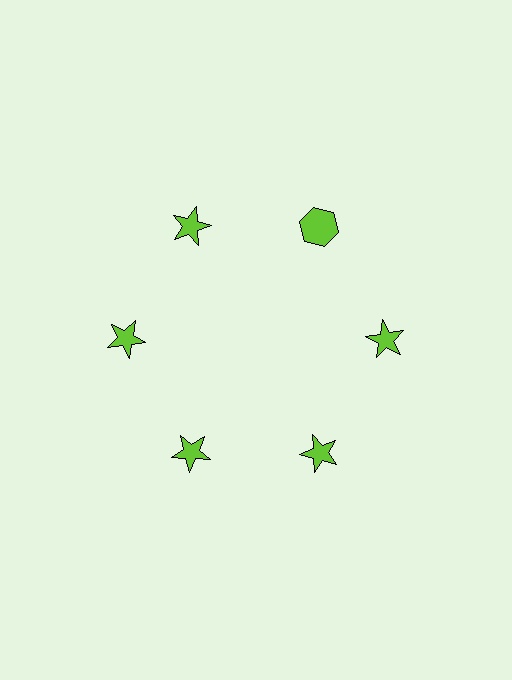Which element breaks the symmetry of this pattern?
The lime hexagon at roughly the 1 o'clock position breaks the symmetry. All other shapes are lime stars.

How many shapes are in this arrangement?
There are 6 shapes arranged in a ring pattern.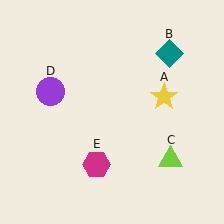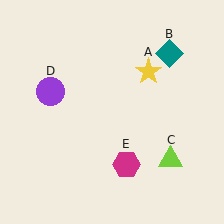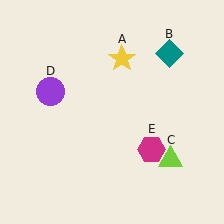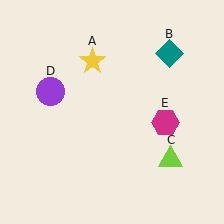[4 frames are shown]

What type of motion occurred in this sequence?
The yellow star (object A), magenta hexagon (object E) rotated counterclockwise around the center of the scene.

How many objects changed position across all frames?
2 objects changed position: yellow star (object A), magenta hexagon (object E).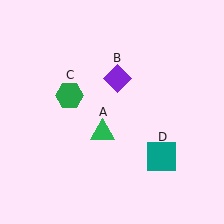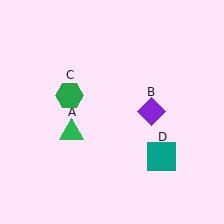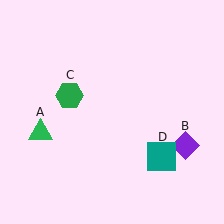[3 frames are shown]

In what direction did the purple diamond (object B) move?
The purple diamond (object B) moved down and to the right.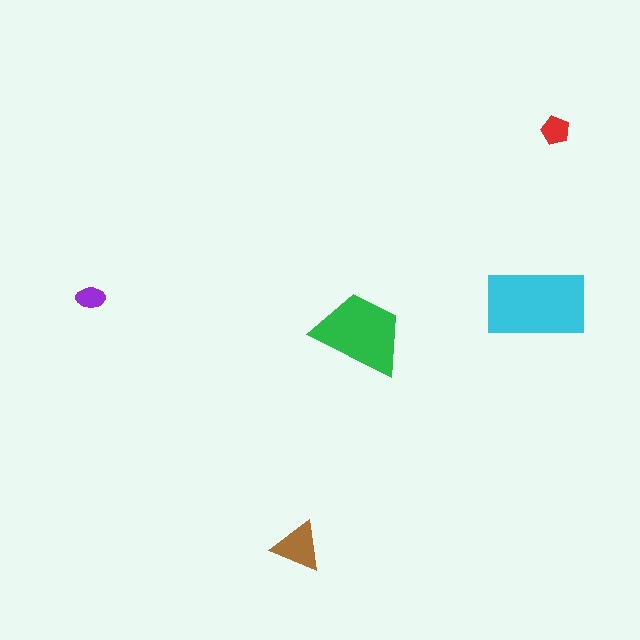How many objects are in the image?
There are 5 objects in the image.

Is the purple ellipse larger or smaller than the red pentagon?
Smaller.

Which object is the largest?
The cyan rectangle.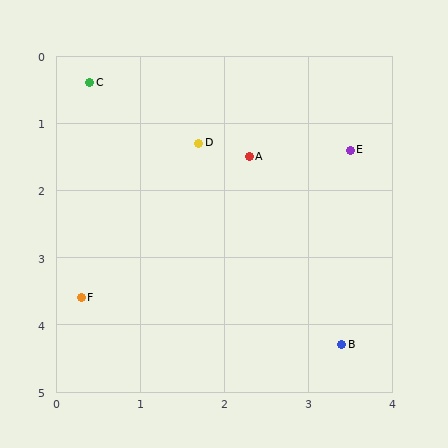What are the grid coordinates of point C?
Point C is at approximately (0.4, 0.4).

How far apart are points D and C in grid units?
Points D and C are about 1.6 grid units apart.